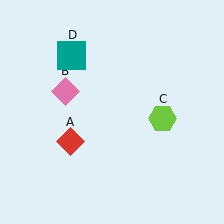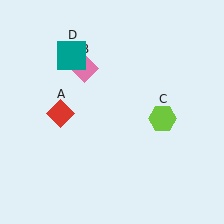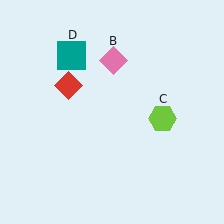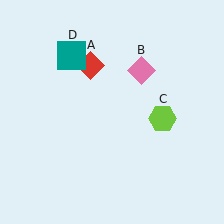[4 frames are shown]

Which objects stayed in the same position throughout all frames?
Lime hexagon (object C) and teal square (object D) remained stationary.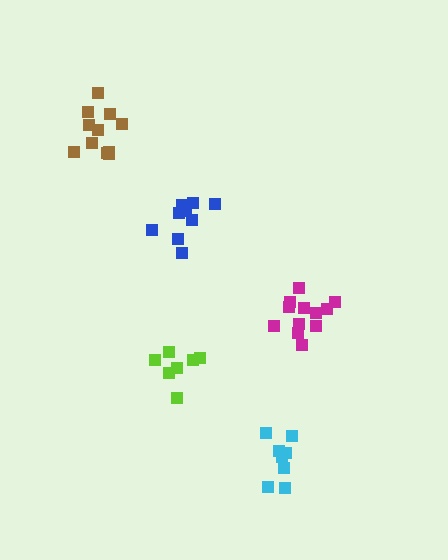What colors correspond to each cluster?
The clusters are colored: lime, cyan, brown, blue, magenta.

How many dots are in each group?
Group 1: 7 dots, Group 2: 8 dots, Group 3: 11 dots, Group 4: 9 dots, Group 5: 12 dots (47 total).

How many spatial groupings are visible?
There are 5 spatial groupings.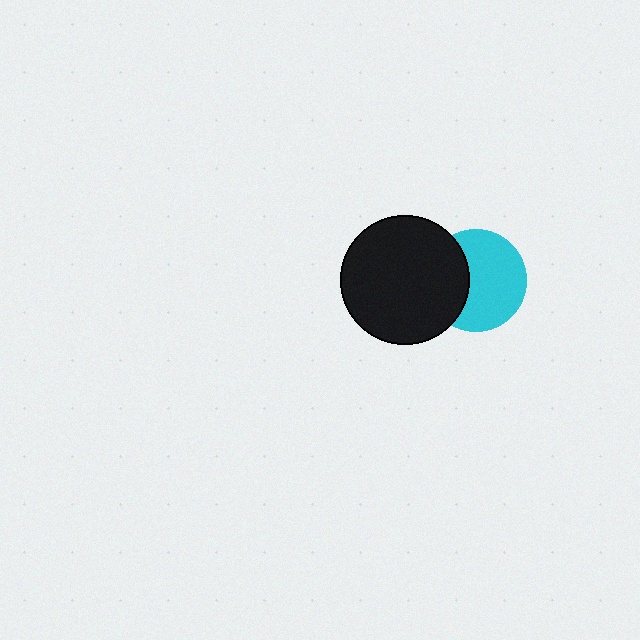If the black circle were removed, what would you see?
You would see the complete cyan circle.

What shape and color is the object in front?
The object in front is a black circle.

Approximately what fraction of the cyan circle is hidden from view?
Roughly 35% of the cyan circle is hidden behind the black circle.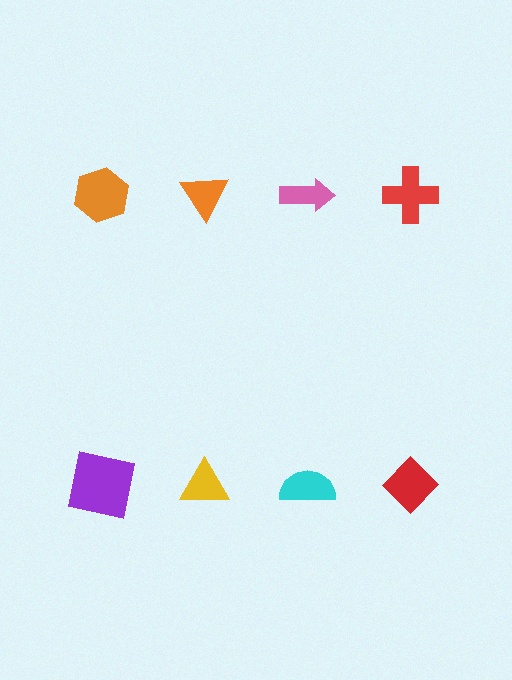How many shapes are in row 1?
4 shapes.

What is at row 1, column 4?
A red cross.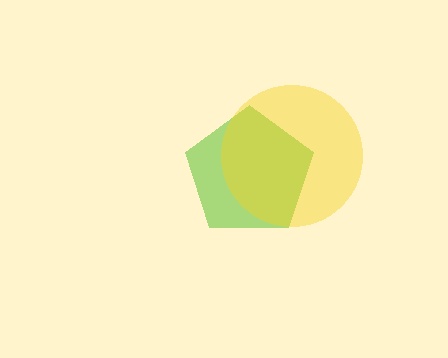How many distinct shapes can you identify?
There are 2 distinct shapes: a lime pentagon, a yellow circle.